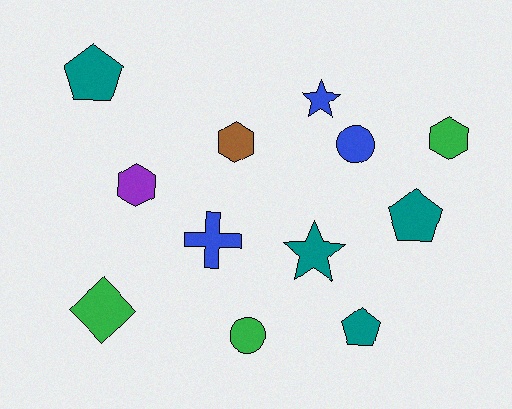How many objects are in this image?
There are 12 objects.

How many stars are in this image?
There are 2 stars.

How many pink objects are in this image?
There are no pink objects.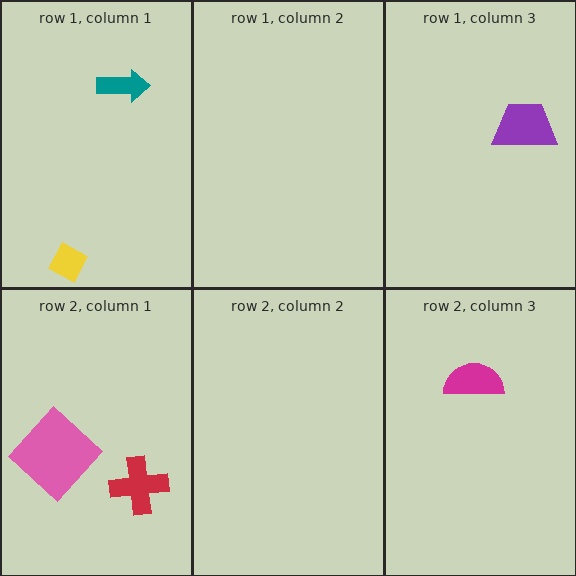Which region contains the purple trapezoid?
The row 1, column 3 region.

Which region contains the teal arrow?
The row 1, column 1 region.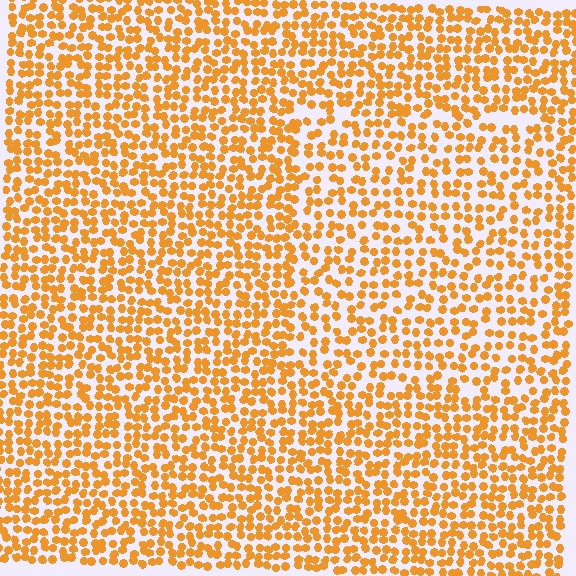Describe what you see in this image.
The image contains small orange elements arranged at two different densities. A rectangle-shaped region is visible where the elements are less densely packed than the surrounding area.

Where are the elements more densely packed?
The elements are more densely packed outside the rectangle boundary.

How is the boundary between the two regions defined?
The boundary is defined by a change in element density (approximately 1.4x ratio). All elements are the same color, size, and shape.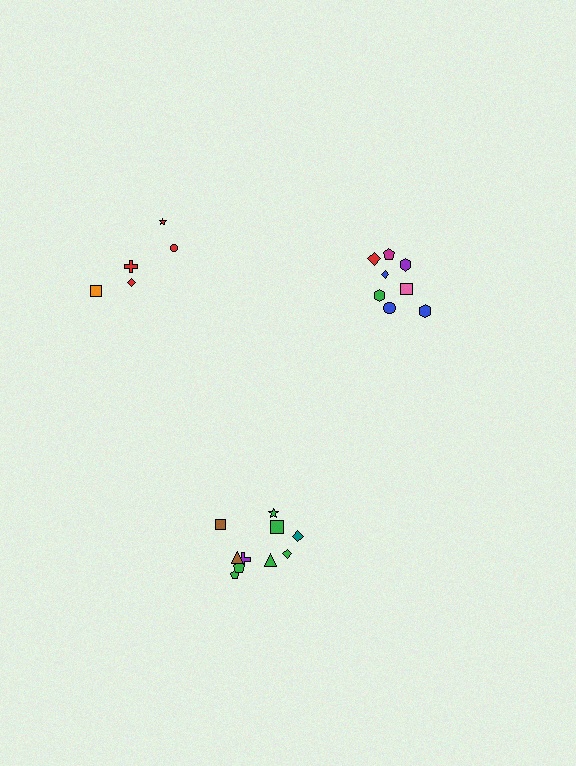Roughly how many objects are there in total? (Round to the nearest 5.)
Roughly 25 objects in total.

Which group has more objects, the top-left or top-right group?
The top-right group.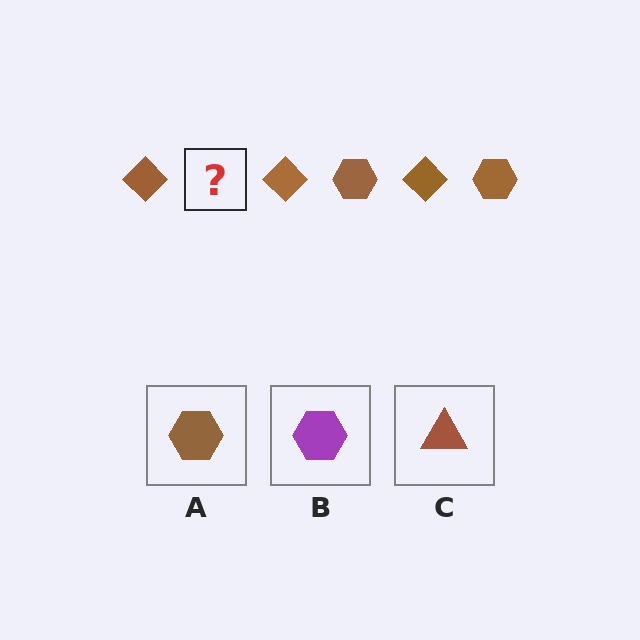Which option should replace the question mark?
Option A.